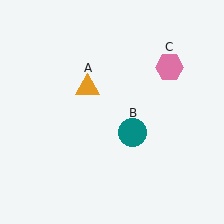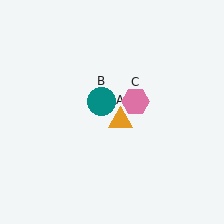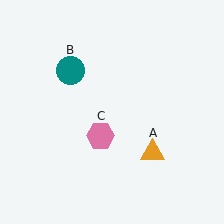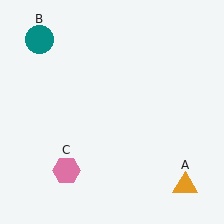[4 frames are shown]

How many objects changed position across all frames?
3 objects changed position: orange triangle (object A), teal circle (object B), pink hexagon (object C).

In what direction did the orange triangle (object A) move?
The orange triangle (object A) moved down and to the right.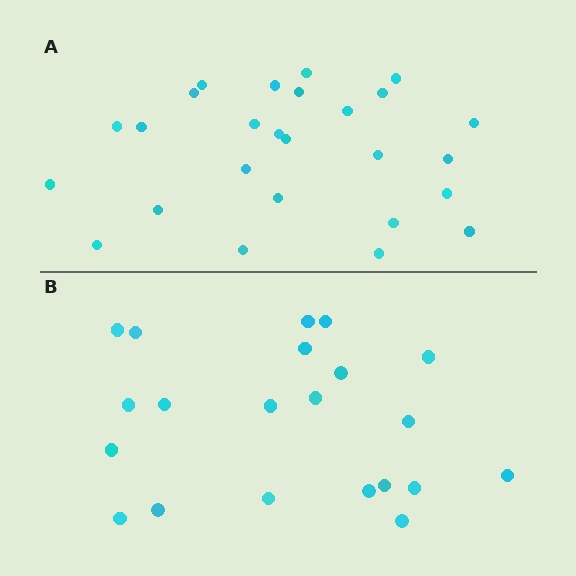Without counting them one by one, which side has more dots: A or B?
Region A (the top region) has more dots.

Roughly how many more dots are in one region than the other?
Region A has about 5 more dots than region B.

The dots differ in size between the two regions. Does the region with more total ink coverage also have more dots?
No. Region B has more total ink coverage because its dots are larger, but region A actually contains more individual dots. Total area can be misleading — the number of items is what matters here.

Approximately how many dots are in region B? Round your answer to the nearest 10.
About 20 dots. (The exact count is 21, which rounds to 20.)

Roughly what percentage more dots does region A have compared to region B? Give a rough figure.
About 25% more.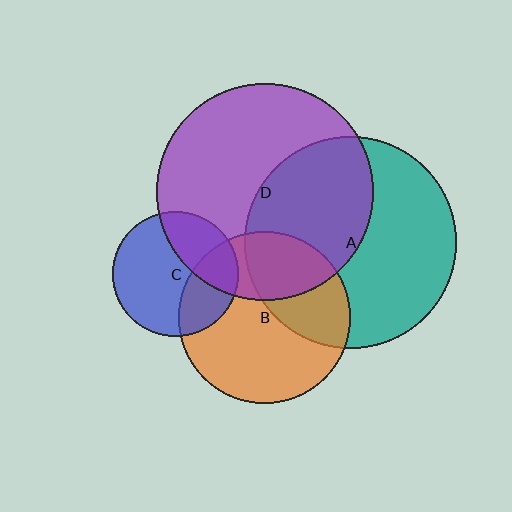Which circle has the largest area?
Circle D (purple).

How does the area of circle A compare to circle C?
Approximately 2.9 times.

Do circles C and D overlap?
Yes.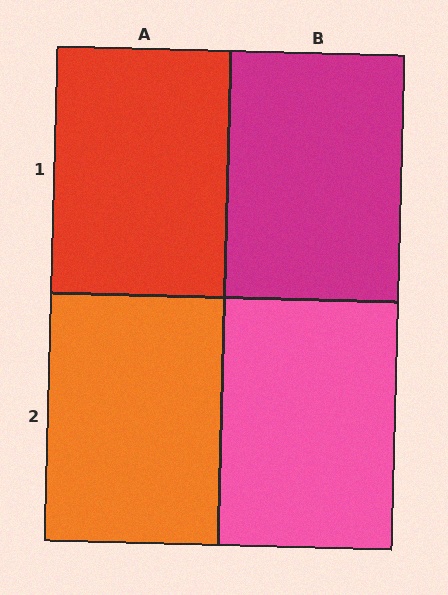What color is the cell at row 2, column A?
Orange.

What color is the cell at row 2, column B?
Pink.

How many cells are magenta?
1 cell is magenta.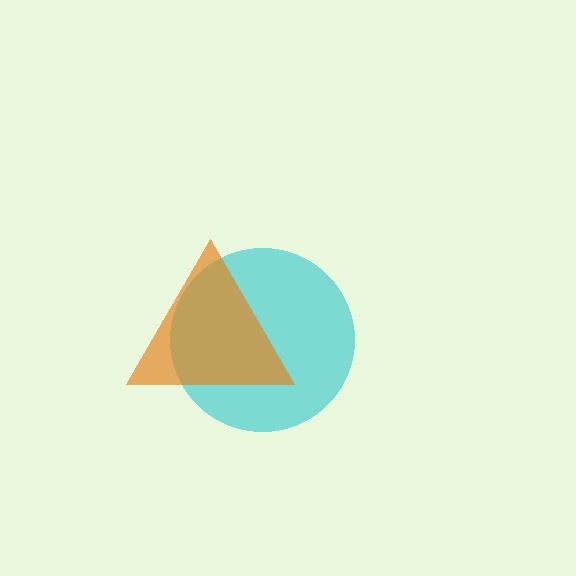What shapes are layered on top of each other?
The layered shapes are: a cyan circle, an orange triangle.